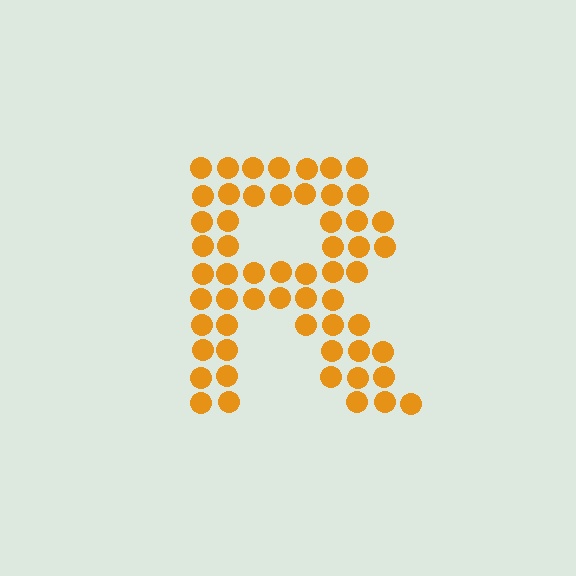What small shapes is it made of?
It is made of small circles.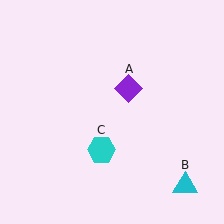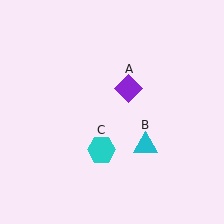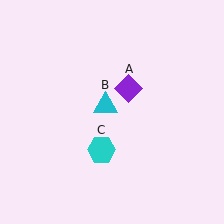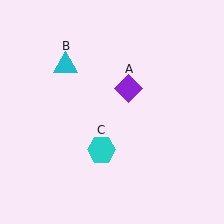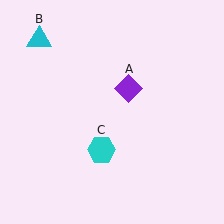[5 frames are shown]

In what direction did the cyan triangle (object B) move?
The cyan triangle (object B) moved up and to the left.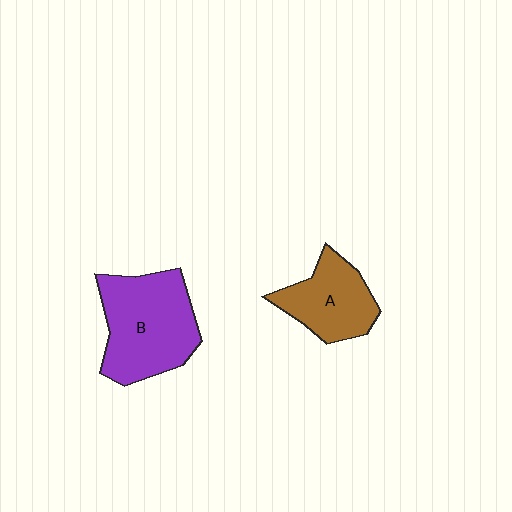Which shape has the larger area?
Shape B (purple).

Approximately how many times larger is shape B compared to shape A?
Approximately 1.5 times.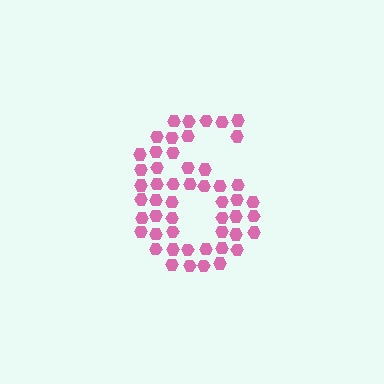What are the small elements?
The small elements are hexagons.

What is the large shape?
The large shape is the digit 6.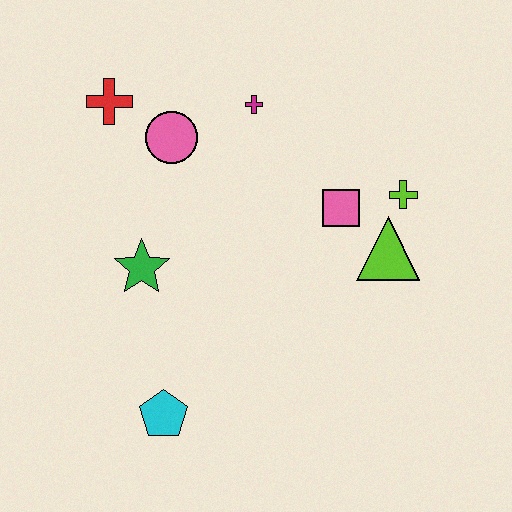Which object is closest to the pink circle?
The red cross is closest to the pink circle.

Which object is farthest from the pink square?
The cyan pentagon is farthest from the pink square.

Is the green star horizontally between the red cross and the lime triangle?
Yes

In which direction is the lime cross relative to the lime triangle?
The lime cross is above the lime triangle.